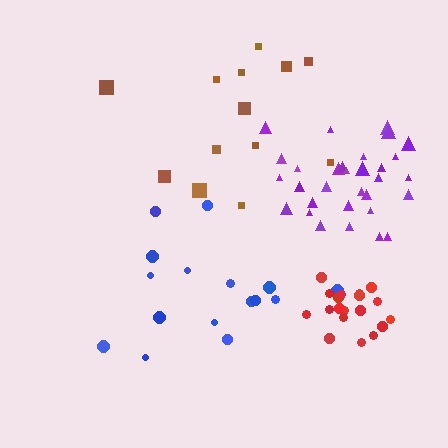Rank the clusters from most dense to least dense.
red, purple, blue, brown.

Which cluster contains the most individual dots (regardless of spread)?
Purple (31).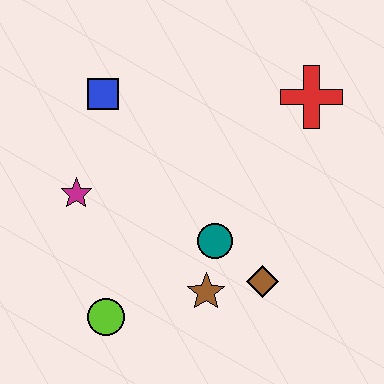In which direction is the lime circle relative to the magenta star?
The lime circle is below the magenta star.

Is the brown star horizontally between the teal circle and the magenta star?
Yes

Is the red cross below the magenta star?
No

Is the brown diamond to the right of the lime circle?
Yes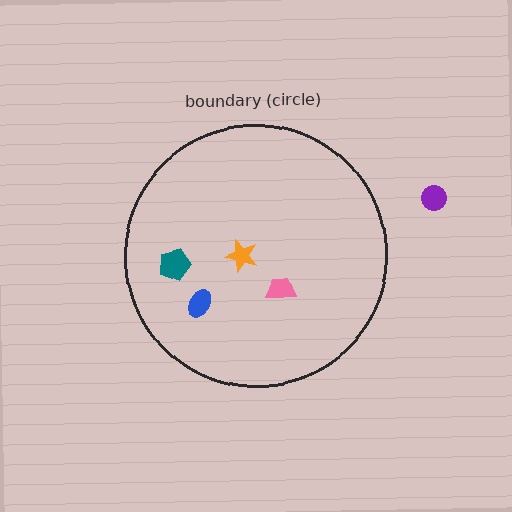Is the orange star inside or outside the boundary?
Inside.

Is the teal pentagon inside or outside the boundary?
Inside.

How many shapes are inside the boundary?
4 inside, 1 outside.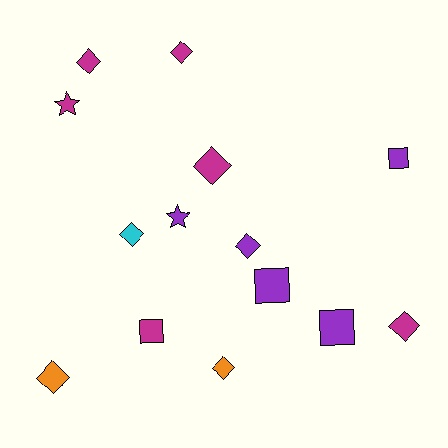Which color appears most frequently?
Magenta, with 6 objects.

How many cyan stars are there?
There are no cyan stars.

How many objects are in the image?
There are 14 objects.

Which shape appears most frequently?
Diamond, with 8 objects.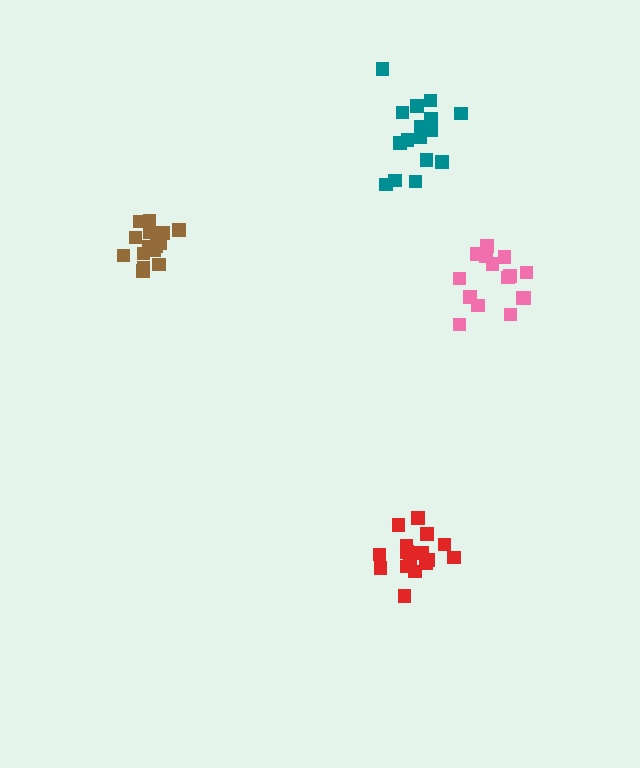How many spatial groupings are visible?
There are 4 spatial groupings.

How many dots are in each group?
Group 1: 15 dots, Group 2: 17 dots, Group 3: 16 dots, Group 4: 16 dots (64 total).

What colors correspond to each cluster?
The clusters are colored: pink, red, teal, brown.